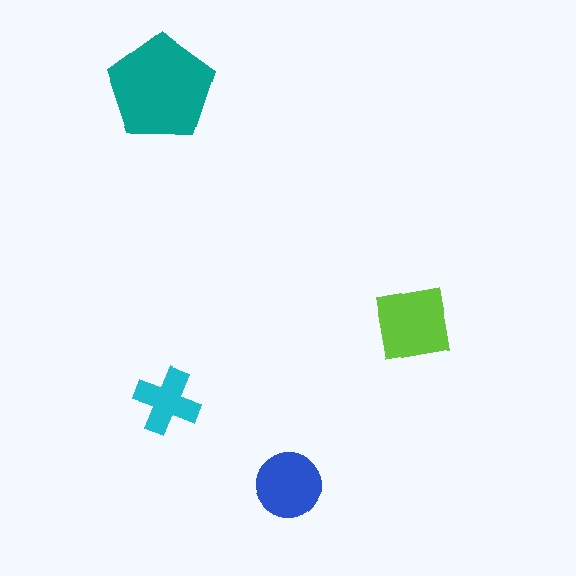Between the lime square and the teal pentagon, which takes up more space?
The teal pentagon.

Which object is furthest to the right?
The lime square is rightmost.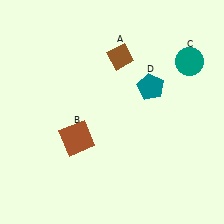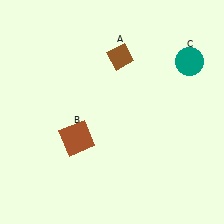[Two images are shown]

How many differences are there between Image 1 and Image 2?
There is 1 difference between the two images.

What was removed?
The teal pentagon (D) was removed in Image 2.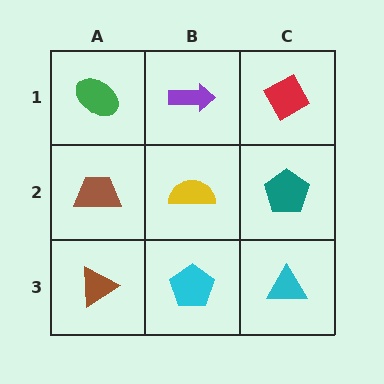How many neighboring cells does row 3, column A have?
2.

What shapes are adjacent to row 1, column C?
A teal pentagon (row 2, column C), a purple arrow (row 1, column B).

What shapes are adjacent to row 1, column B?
A yellow semicircle (row 2, column B), a green ellipse (row 1, column A), a red diamond (row 1, column C).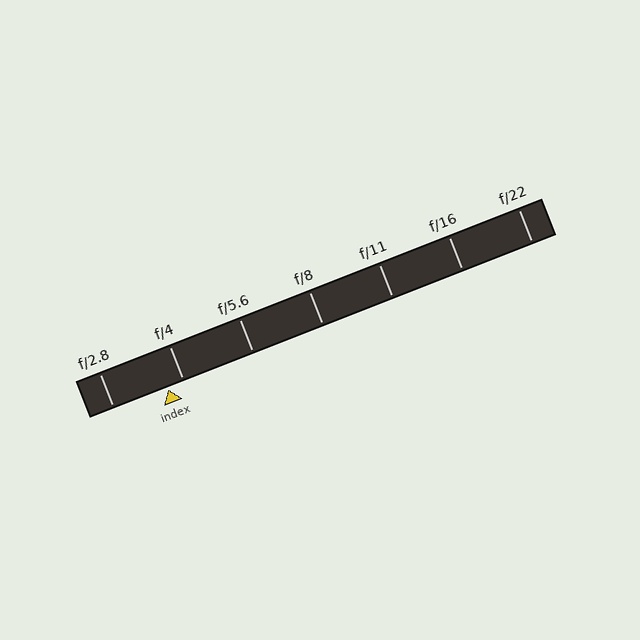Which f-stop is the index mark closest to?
The index mark is closest to f/4.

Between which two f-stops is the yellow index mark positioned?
The index mark is between f/2.8 and f/4.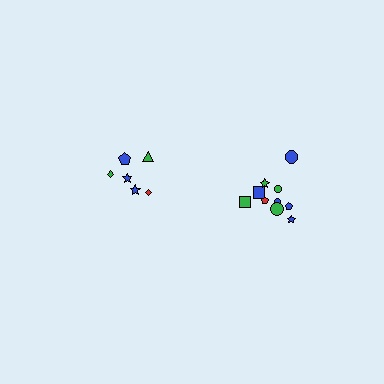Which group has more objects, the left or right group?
The right group.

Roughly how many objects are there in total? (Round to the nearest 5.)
Roughly 15 objects in total.